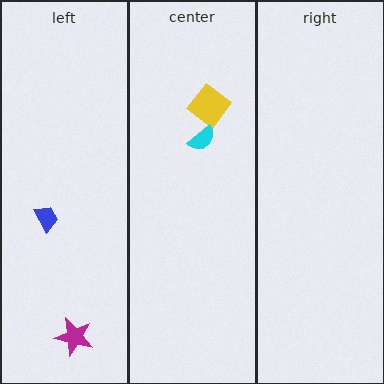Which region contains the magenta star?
The left region.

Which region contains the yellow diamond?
The center region.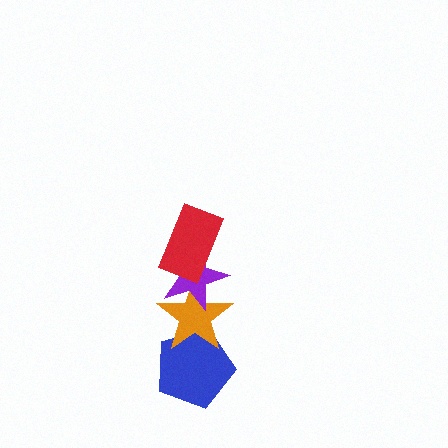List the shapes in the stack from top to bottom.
From top to bottom: the red rectangle, the purple star, the orange star, the blue pentagon.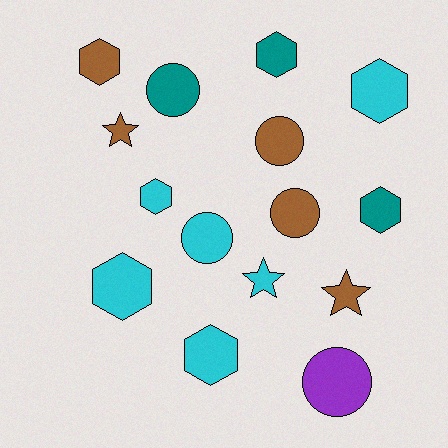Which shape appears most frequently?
Hexagon, with 7 objects.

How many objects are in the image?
There are 15 objects.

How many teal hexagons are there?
There are 2 teal hexagons.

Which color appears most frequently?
Cyan, with 6 objects.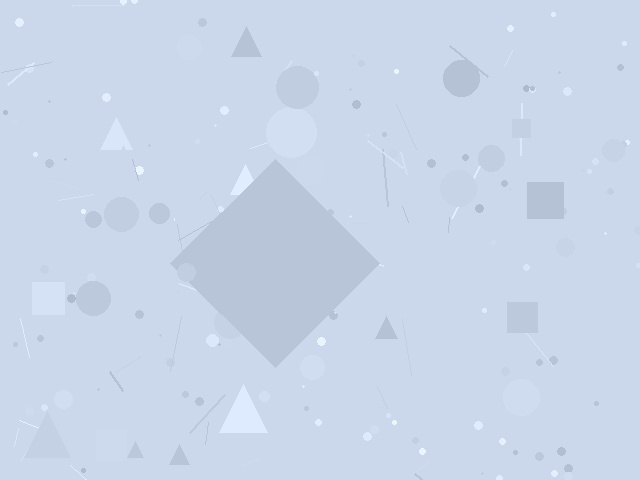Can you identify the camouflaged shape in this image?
The camouflaged shape is a diamond.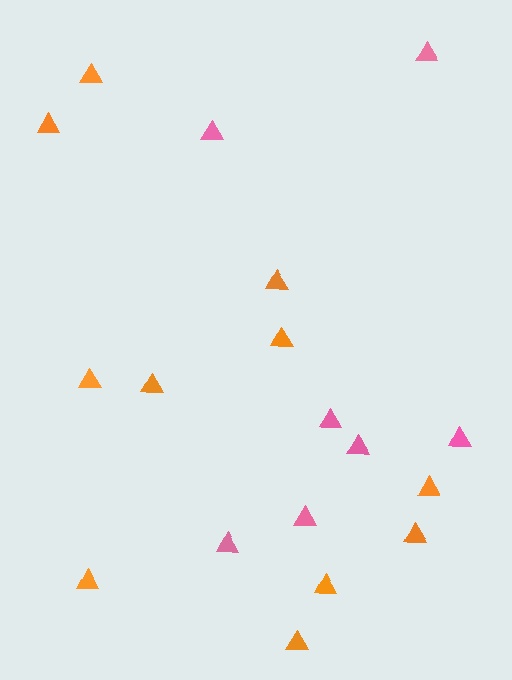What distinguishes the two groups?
There are 2 groups: one group of orange triangles (11) and one group of pink triangles (7).